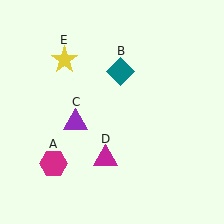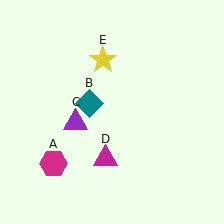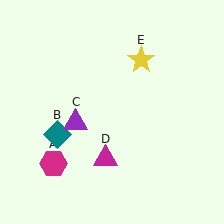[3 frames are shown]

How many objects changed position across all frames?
2 objects changed position: teal diamond (object B), yellow star (object E).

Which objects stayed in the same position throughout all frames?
Magenta hexagon (object A) and purple triangle (object C) and magenta triangle (object D) remained stationary.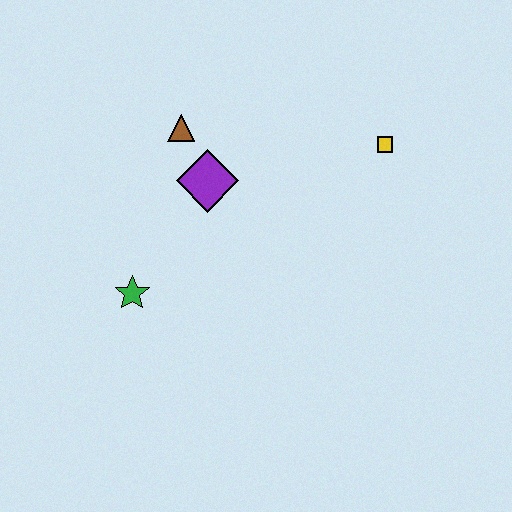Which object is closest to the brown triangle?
The purple diamond is closest to the brown triangle.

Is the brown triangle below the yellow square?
No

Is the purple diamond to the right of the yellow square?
No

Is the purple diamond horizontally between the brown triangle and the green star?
No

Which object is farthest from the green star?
The yellow square is farthest from the green star.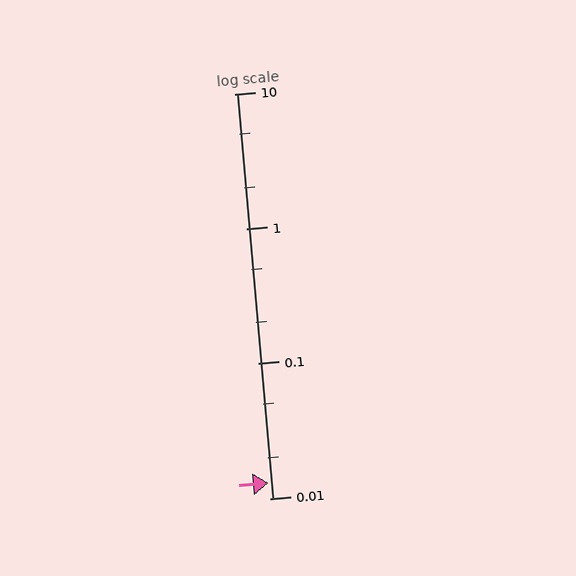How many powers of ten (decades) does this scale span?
The scale spans 3 decades, from 0.01 to 10.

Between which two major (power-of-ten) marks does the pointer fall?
The pointer is between 0.01 and 0.1.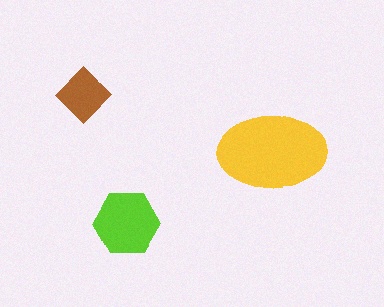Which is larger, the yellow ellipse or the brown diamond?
The yellow ellipse.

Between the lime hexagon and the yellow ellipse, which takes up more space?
The yellow ellipse.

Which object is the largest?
The yellow ellipse.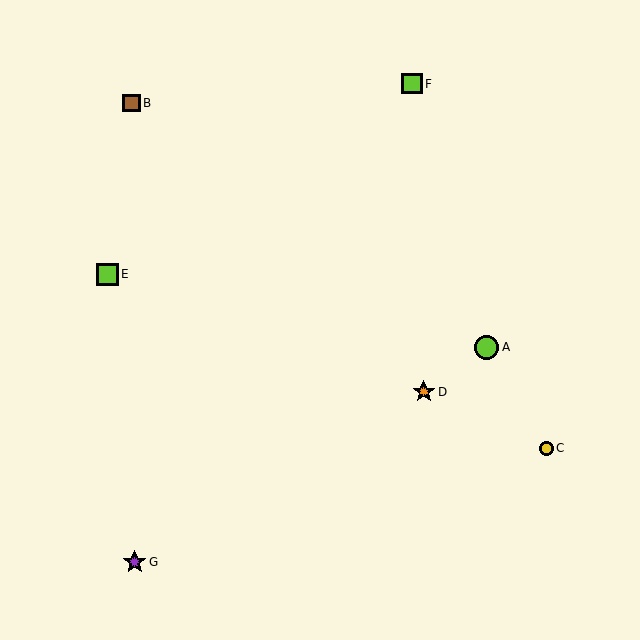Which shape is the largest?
The lime circle (labeled A) is the largest.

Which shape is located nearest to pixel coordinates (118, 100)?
The brown square (labeled B) at (132, 103) is nearest to that location.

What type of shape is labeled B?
Shape B is a brown square.